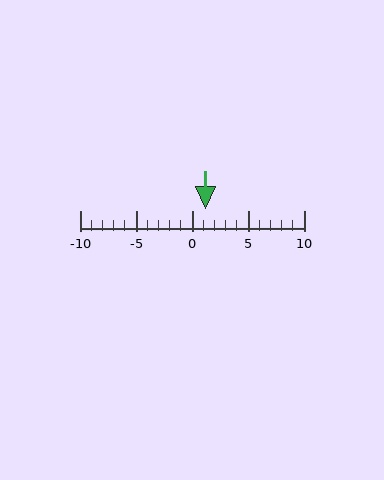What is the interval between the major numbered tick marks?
The major tick marks are spaced 5 units apart.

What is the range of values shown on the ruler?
The ruler shows values from -10 to 10.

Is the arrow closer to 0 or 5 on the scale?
The arrow is closer to 0.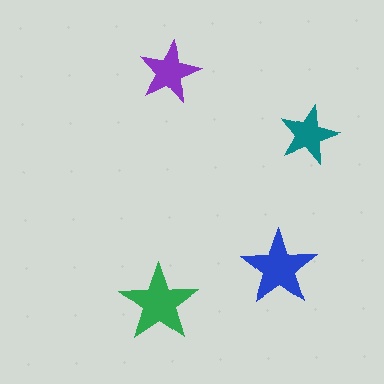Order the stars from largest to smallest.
the green one, the blue one, the purple one, the teal one.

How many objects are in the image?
There are 4 objects in the image.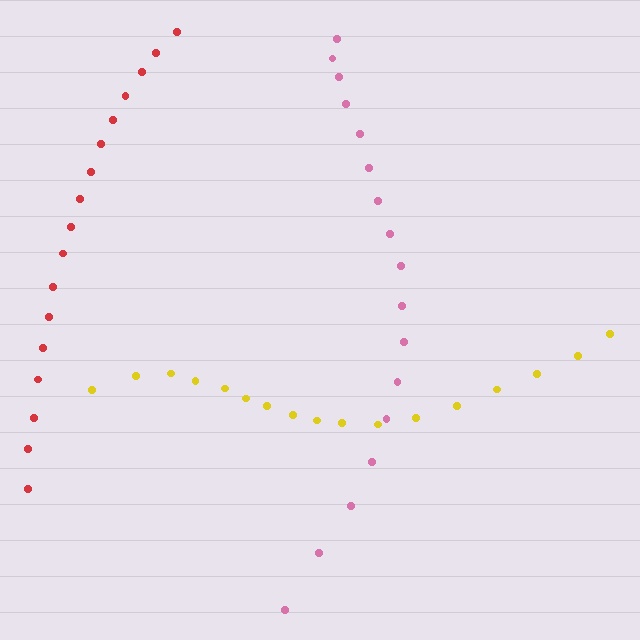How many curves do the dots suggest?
There are 3 distinct paths.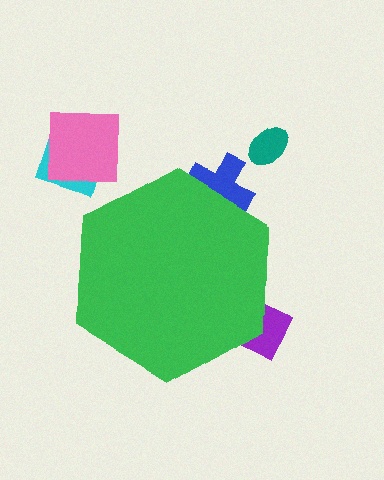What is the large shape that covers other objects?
A green hexagon.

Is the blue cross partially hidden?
Yes, the blue cross is partially hidden behind the green hexagon.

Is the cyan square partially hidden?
No, the cyan square is fully visible.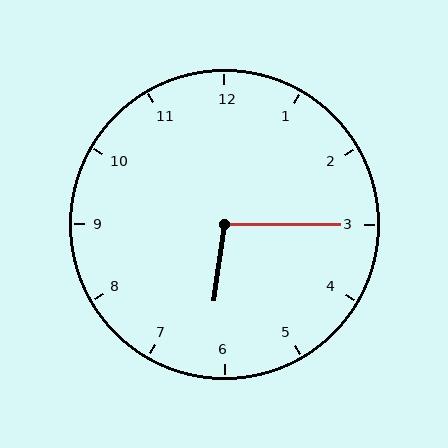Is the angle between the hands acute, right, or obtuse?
It is obtuse.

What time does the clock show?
6:15.